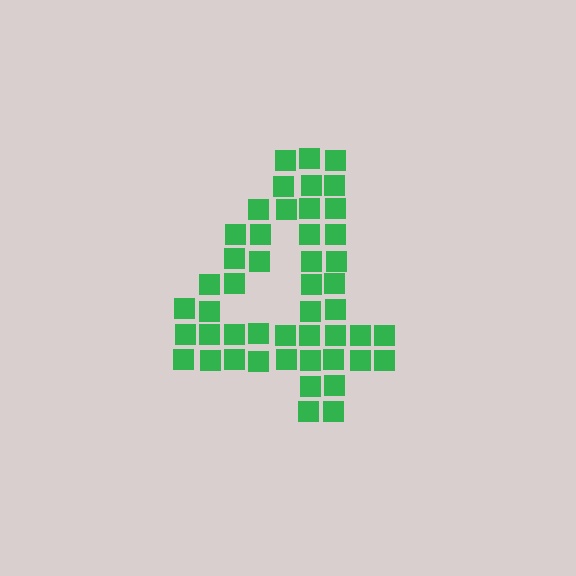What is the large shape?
The large shape is the digit 4.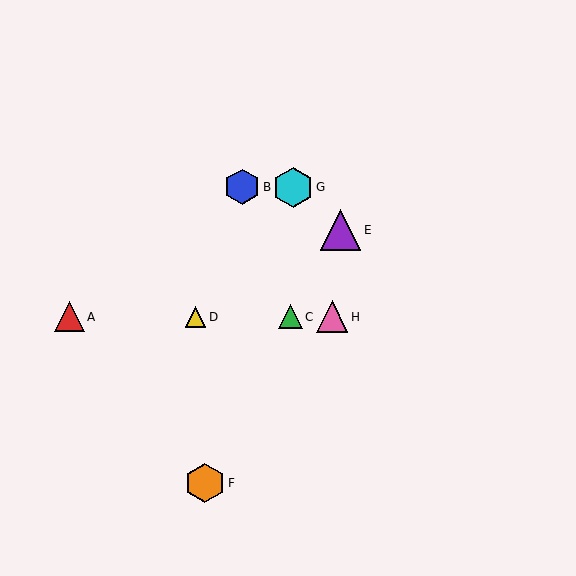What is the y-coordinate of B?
Object B is at y≈187.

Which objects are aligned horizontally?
Objects A, C, D, H are aligned horizontally.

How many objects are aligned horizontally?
4 objects (A, C, D, H) are aligned horizontally.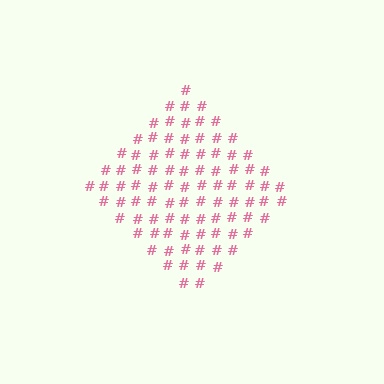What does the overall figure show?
The overall figure shows a diamond.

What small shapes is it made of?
It is made of small hash symbols.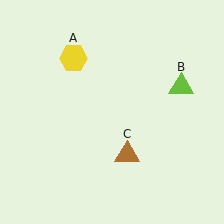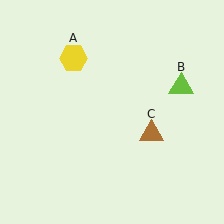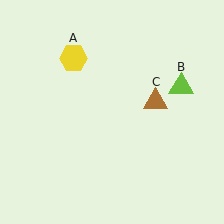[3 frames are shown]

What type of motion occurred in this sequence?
The brown triangle (object C) rotated counterclockwise around the center of the scene.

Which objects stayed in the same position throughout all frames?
Yellow hexagon (object A) and lime triangle (object B) remained stationary.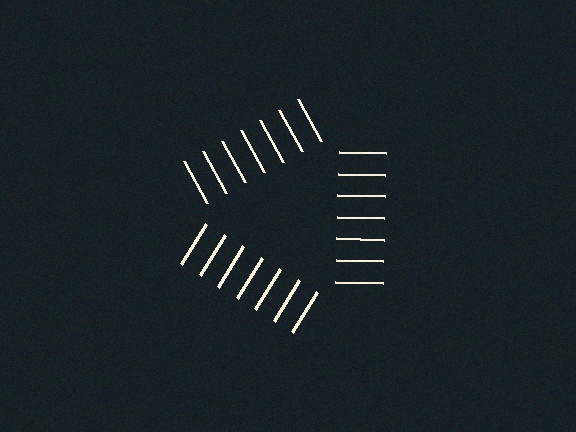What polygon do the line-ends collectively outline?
An illusory triangle — the line segments terminate on its edges but no continuous stroke is drawn.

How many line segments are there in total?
21 — 7 along each of the 3 edges.